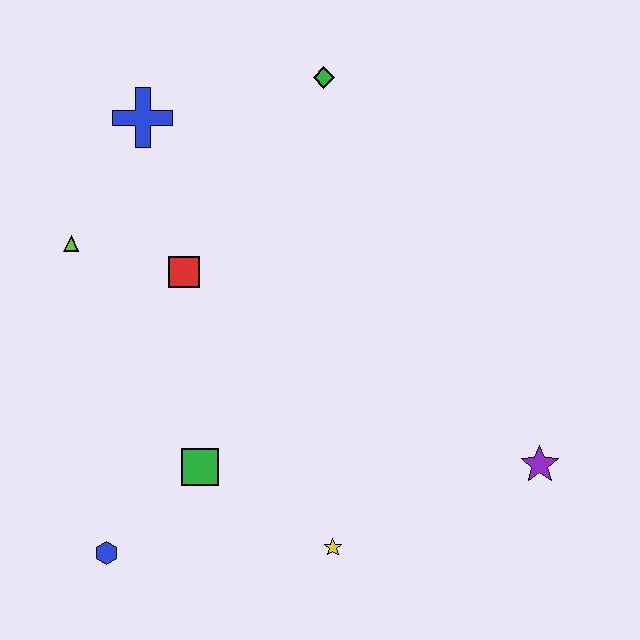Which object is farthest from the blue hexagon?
The green diamond is farthest from the blue hexagon.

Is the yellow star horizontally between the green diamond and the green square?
No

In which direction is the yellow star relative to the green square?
The yellow star is to the right of the green square.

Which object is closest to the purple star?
The yellow star is closest to the purple star.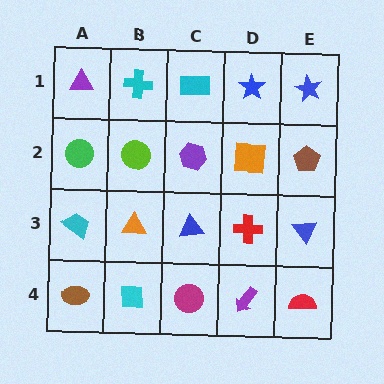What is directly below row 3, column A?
A brown ellipse.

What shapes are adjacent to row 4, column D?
A red cross (row 3, column D), a magenta circle (row 4, column C), a red semicircle (row 4, column E).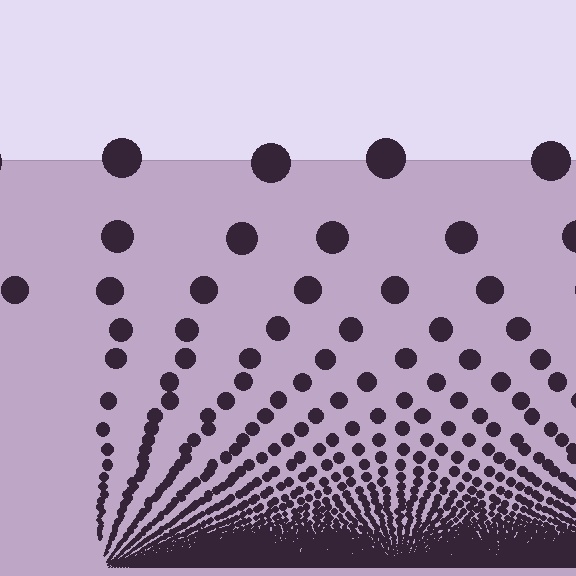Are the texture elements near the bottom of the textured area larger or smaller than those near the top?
Smaller. The gradient is inverted — elements near the bottom are smaller and denser.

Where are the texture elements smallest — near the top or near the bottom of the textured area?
Near the bottom.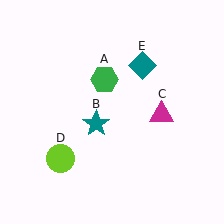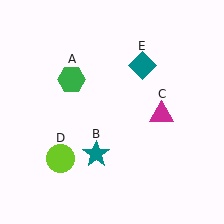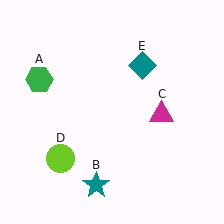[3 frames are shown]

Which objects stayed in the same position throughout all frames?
Magenta triangle (object C) and lime circle (object D) and teal diamond (object E) remained stationary.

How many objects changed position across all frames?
2 objects changed position: green hexagon (object A), teal star (object B).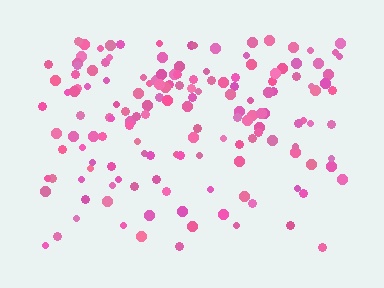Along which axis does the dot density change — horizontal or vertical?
Vertical.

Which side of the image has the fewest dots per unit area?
The bottom.